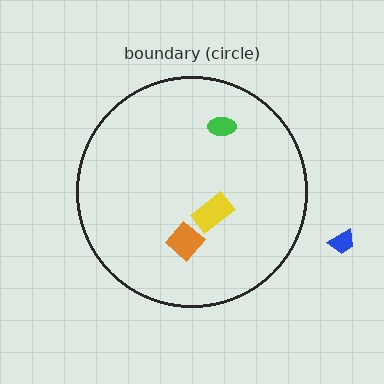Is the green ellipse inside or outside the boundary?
Inside.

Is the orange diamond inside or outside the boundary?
Inside.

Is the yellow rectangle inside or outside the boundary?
Inside.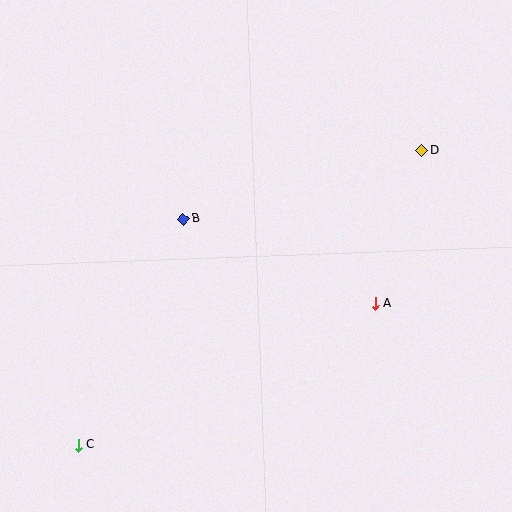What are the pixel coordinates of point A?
Point A is at (375, 303).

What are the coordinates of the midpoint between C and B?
The midpoint between C and B is at (130, 332).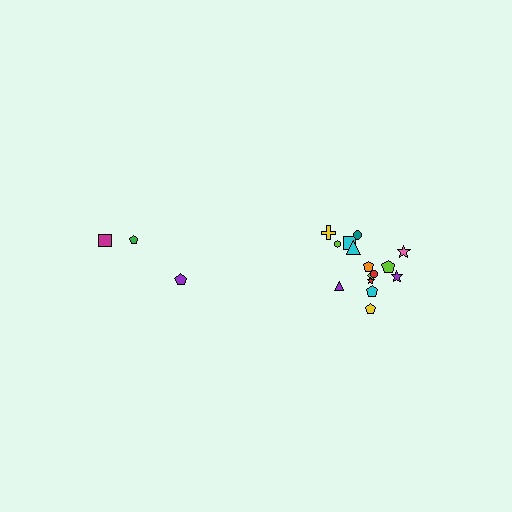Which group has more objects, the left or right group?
The right group.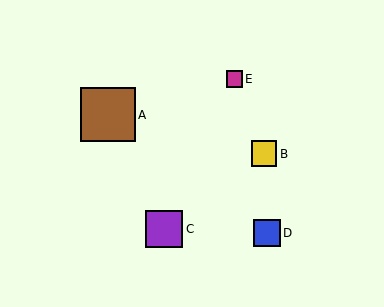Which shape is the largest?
The brown square (labeled A) is the largest.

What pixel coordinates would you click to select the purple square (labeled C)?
Click at (164, 229) to select the purple square C.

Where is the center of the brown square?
The center of the brown square is at (108, 115).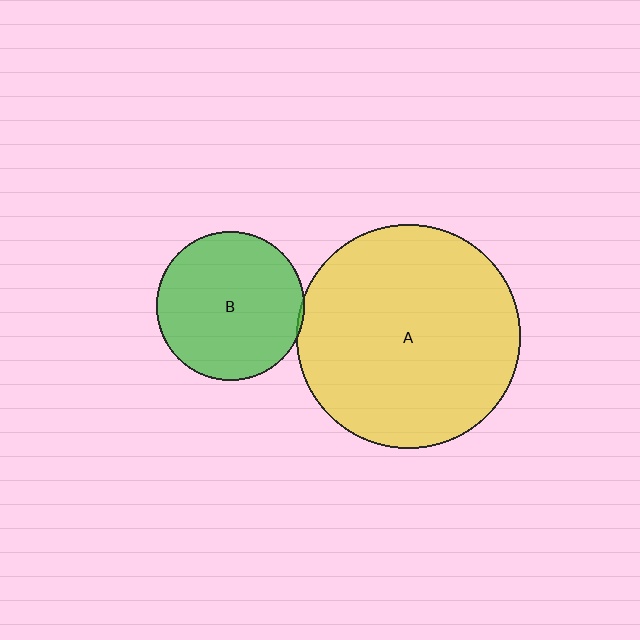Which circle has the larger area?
Circle A (yellow).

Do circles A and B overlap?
Yes.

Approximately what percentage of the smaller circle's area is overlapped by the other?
Approximately 5%.